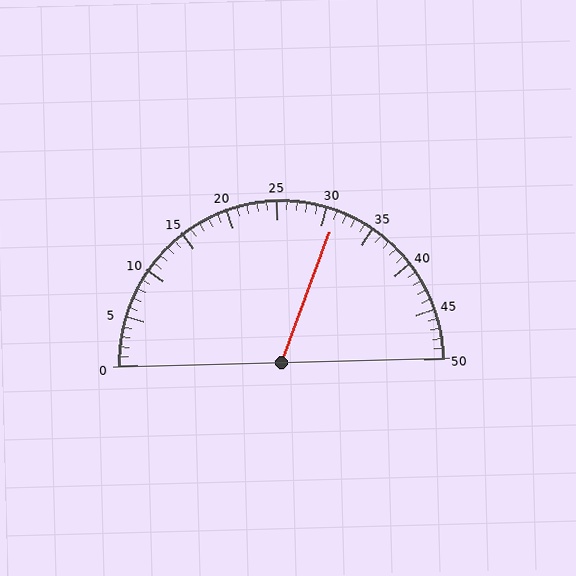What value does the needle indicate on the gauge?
The needle indicates approximately 31.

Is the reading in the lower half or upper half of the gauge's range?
The reading is in the upper half of the range (0 to 50).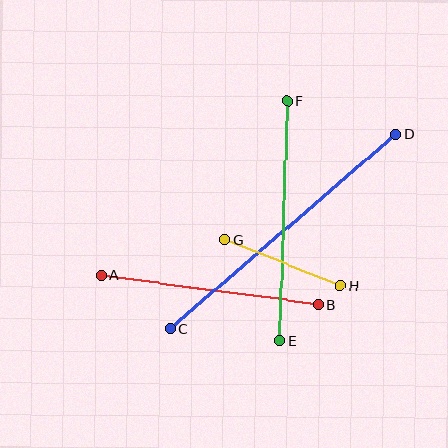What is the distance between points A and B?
The distance is approximately 220 pixels.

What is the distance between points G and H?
The distance is approximately 124 pixels.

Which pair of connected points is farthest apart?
Points C and D are farthest apart.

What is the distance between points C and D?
The distance is approximately 297 pixels.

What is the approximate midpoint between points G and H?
The midpoint is at approximately (283, 263) pixels.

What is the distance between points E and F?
The distance is approximately 240 pixels.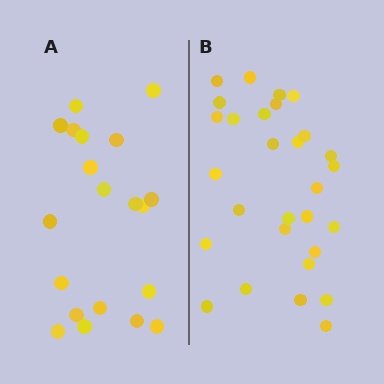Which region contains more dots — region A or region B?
Region B (the right region) has more dots.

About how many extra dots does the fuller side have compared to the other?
Region B has roughly 8 or so more dots than region A.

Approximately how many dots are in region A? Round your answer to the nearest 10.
About 20 dots.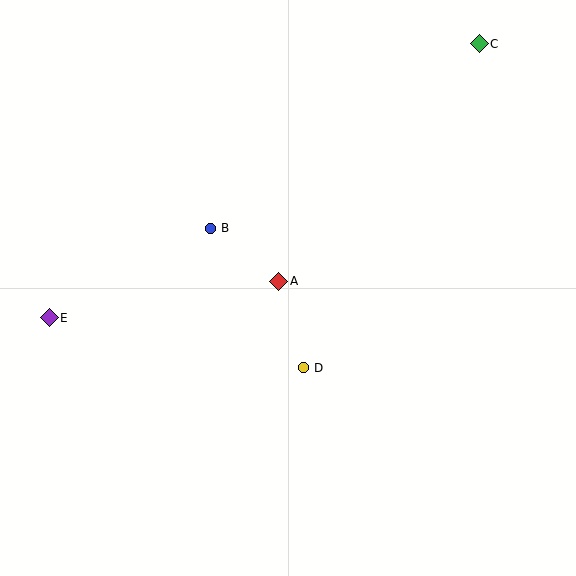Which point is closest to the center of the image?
Point A at (279, 281) is closest to the center.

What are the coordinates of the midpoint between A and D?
The midpoint between A and D is at (291, 324).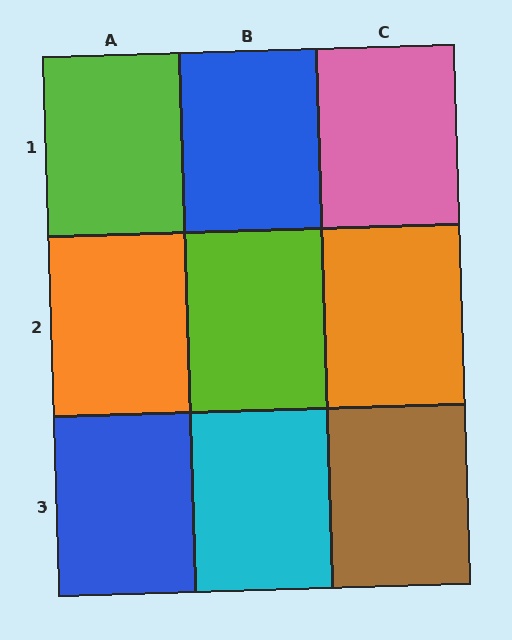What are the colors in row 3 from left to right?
Blue, cyan, brown.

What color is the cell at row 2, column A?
Orange.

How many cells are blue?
2 cells are blue.